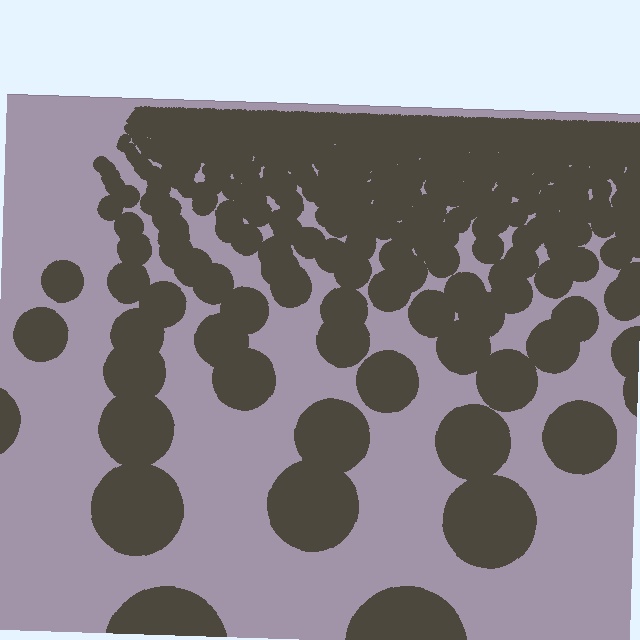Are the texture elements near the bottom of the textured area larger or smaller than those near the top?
Larger. Near the bottom, elements are closer to the viewer and appear at a bigger on-screen size.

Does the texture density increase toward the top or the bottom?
Density increases toward the top.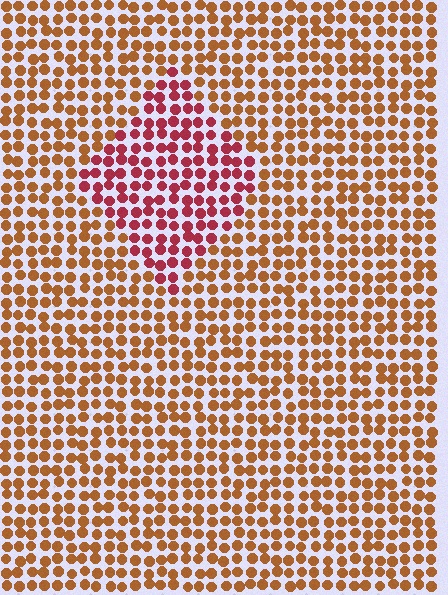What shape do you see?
I see a diamond.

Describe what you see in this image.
The image is filled with small brown elements in a uniform arrangement. A diamond-shaped region is visible where the elements are tinted to a slightly different hue, forming a subtle color boundary.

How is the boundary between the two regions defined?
The boundary is defined purely by a slight shift in hue (about 39 degrees). Spacing, size, and orientation are identical on both sides.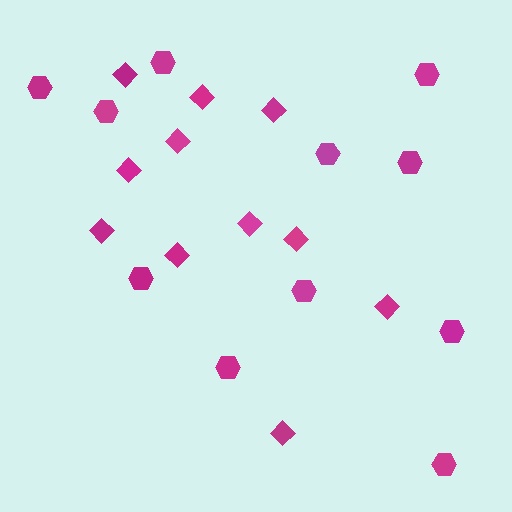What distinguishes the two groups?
There are 2 groups: one group of hexagons (11) and one group of diamonds (11).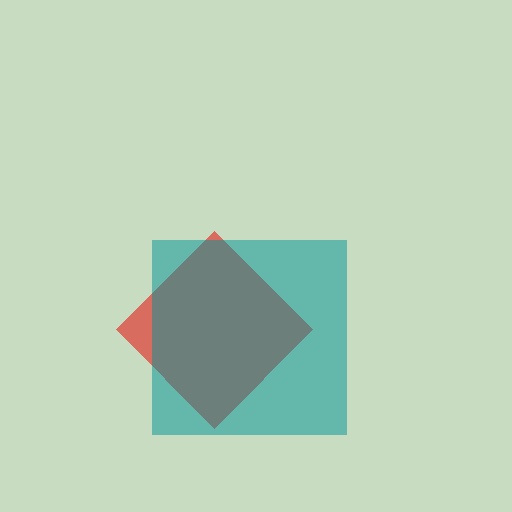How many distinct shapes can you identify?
There are 2 distinct shapes: a red diamond, a teal square.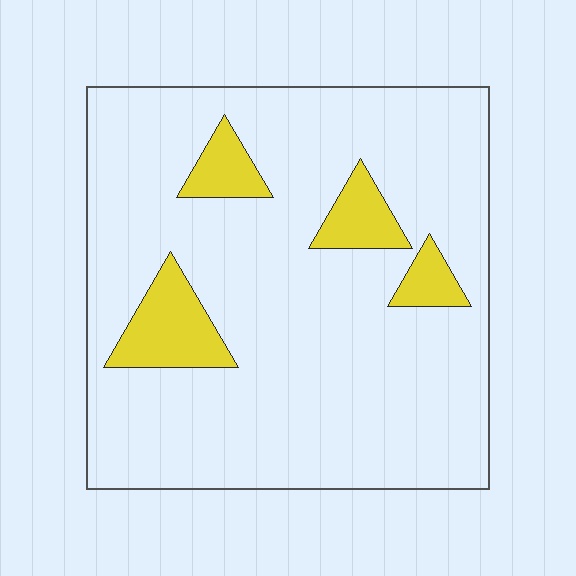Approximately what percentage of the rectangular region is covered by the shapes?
Approximately 10%.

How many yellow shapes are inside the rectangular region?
4.